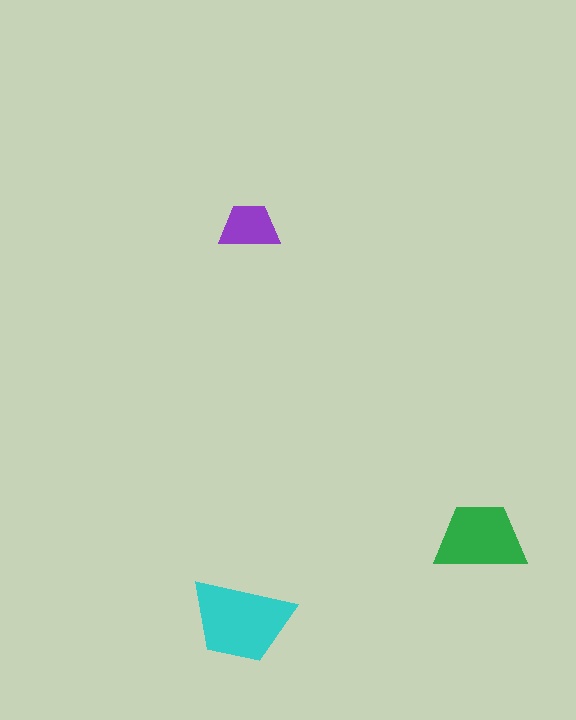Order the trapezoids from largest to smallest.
the cyan one, the green one, the purple one.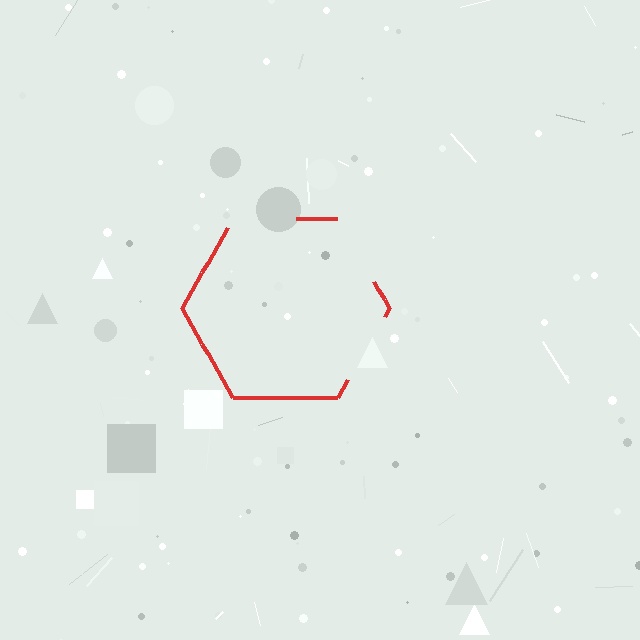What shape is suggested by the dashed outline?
The dashed outline suggests a hexagon.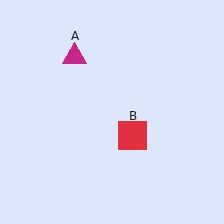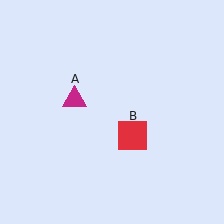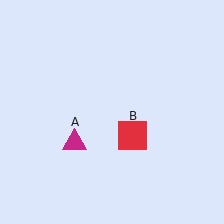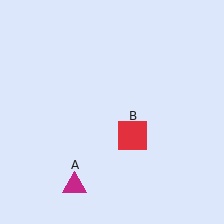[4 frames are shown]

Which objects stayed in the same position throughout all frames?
Red square (object B) remained stationary.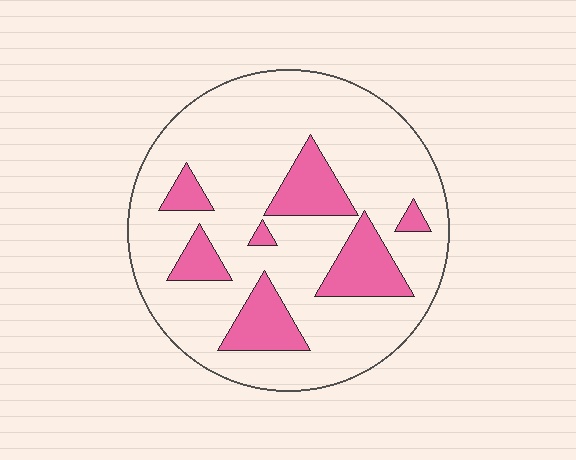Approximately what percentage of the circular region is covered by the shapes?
Approximately 20%.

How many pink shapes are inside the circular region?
7.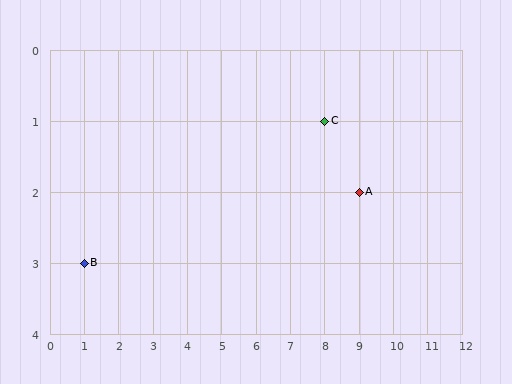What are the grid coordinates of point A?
Point A is at grid coordinates (9, 2).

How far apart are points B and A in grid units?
Points B and A are 8 columns and 1 row apart (about 8.1 grid units diagonally).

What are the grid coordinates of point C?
Point C is at grid coordinates (8, 1).